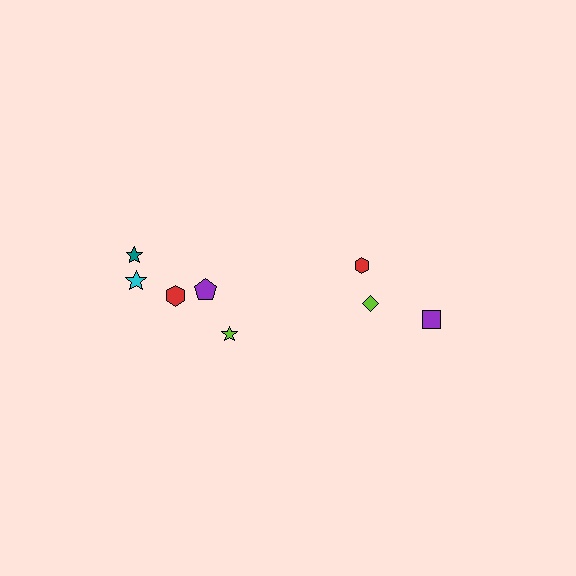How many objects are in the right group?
There are 3 objects.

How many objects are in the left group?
There are 5 objects.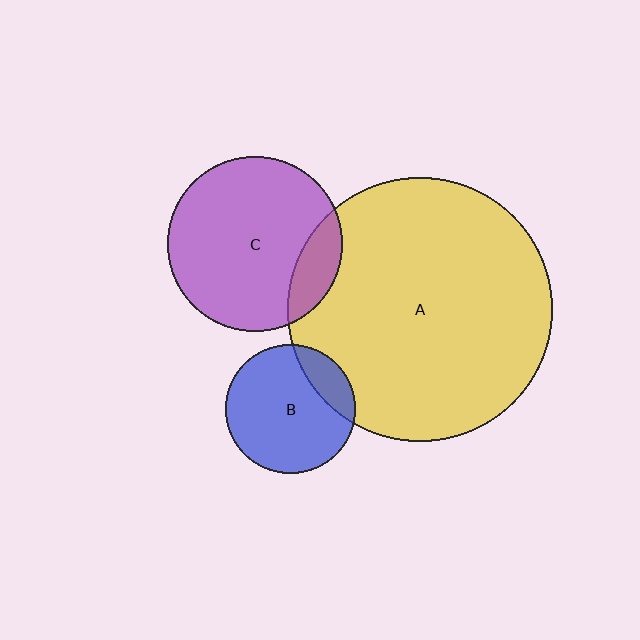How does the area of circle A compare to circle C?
Approximately 2.3 times.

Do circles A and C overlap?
Yes.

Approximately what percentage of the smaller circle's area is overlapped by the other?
Approximately 15%.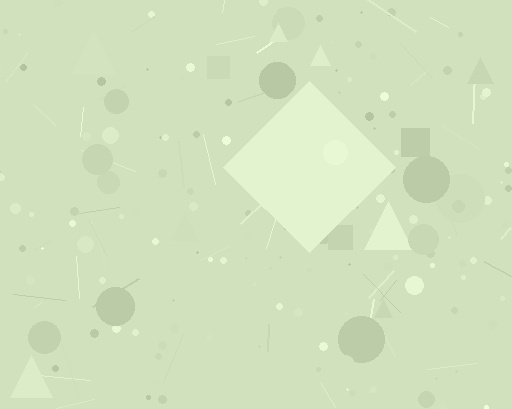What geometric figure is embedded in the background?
A diamond is embedded in the background.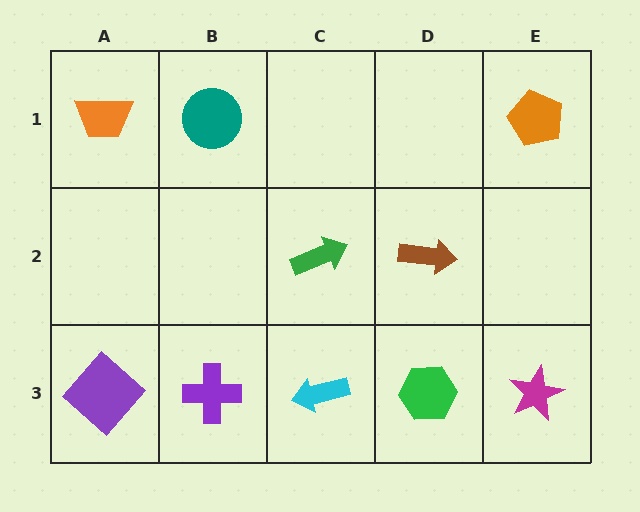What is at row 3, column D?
A green hexagon.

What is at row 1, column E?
An orange pentagon.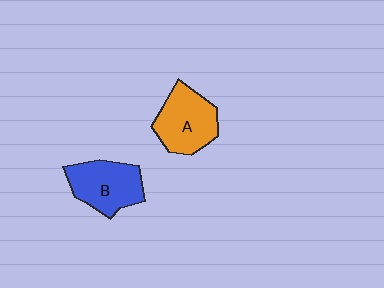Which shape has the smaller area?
Shape B (blue).